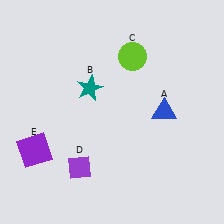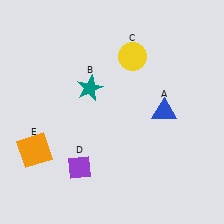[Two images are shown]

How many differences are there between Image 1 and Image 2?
There are 2 differences between the two images.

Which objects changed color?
C changed from lime to yellow. E changed from purple to orange.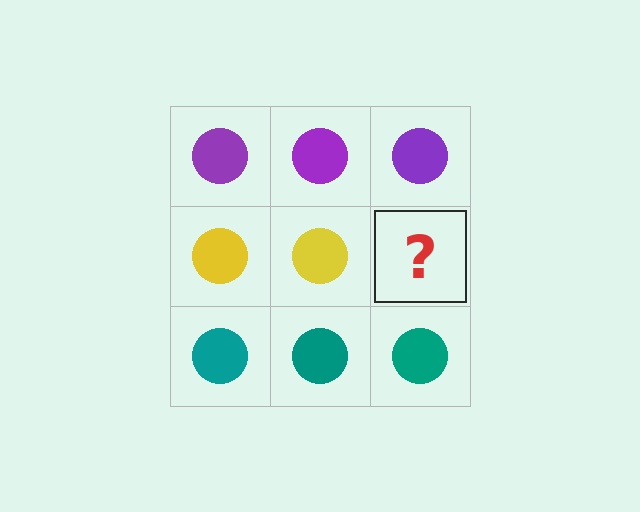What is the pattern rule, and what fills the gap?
The rule is that each row has a consistent color. The gap should be filled with a yellow circle.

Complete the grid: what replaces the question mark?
The question mark should be replaced with a yellow circle.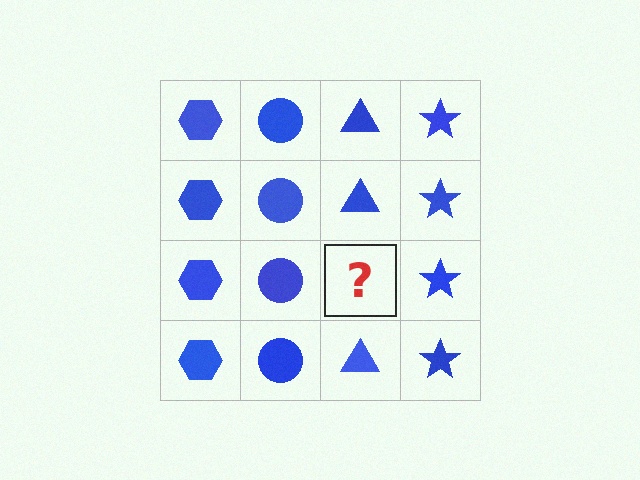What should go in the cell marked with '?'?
The missing cell should contain a blue triangle.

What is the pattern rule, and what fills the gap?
The rule is that each column has a consistent shape. The gap should be filled with a blue triangle.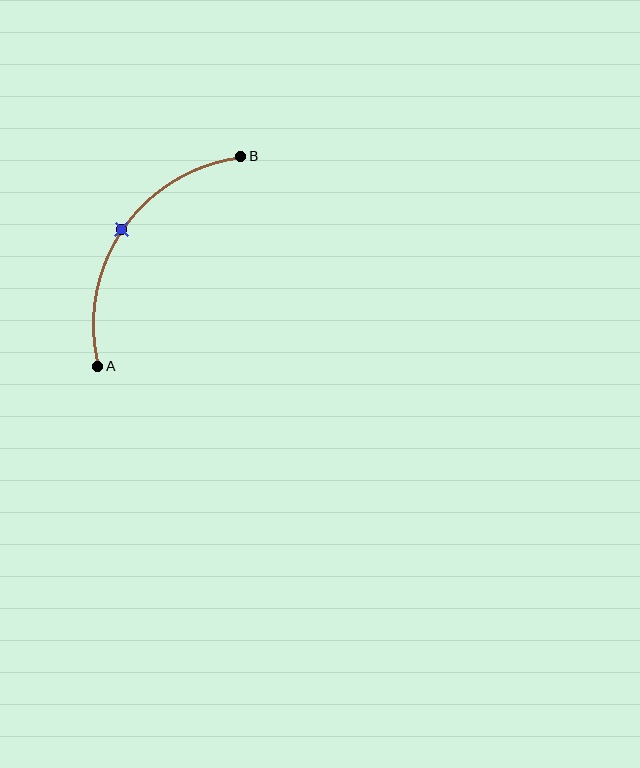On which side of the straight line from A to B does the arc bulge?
The arc bulges above and to the left of the straight line connecting A and B.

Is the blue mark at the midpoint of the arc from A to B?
Yes. The blue mark lies on the arc at equal arc-length from both A and B — it is the arc midpoint.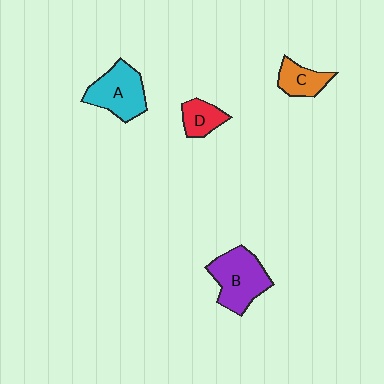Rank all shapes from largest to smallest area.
From largest to smallest: B (purple), A (cyan), C (orange), D (red).